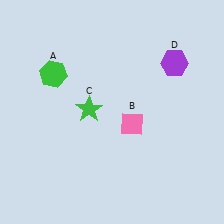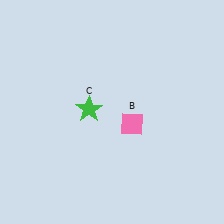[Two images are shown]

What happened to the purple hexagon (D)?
The purple hexagon (D) was removed in Image 2. It was in the top-right area of Image 1.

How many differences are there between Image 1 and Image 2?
There are 2 differences between the two images.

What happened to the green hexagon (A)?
The green hexagon (A) was removed in Image 2. It was in the top-left area of Image 1.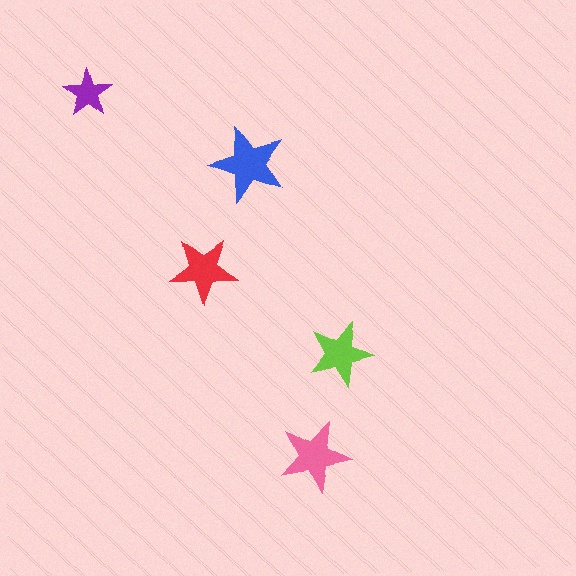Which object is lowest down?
The pink star is bottommost.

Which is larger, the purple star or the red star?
The red one.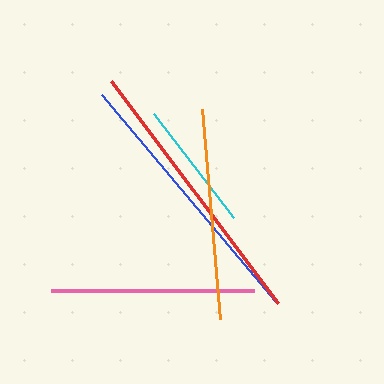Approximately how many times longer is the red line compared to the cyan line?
The red line is approximately 2.1 times the length of the cyan line.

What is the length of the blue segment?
The blue segment is approximately 270 pixels long.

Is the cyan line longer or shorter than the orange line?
The orange line is longer than the cyan line.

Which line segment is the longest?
The red line is the longest at approximately 278 pixels.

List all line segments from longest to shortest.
From longest to shortest: red, blue, orange, pink, cyan.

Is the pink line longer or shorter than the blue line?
The blue line is longer than the pink line.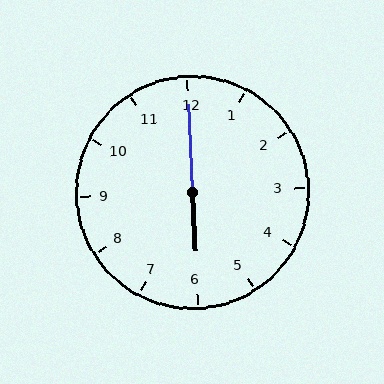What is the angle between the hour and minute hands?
Approximately 180 degrees.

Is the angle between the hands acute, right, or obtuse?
It is obtuse.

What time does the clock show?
6:00.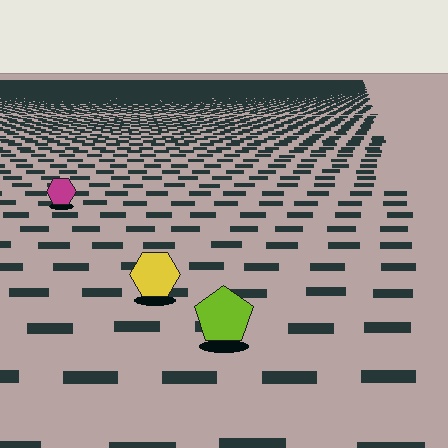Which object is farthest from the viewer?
The magenta hexagon is farthest from the viewer. It appears smaller and the ground texture around it is denser.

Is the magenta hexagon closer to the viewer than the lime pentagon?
No. The lime pentagon is closer — you can tell from the texture gradient: the ground texture is coarser near it.